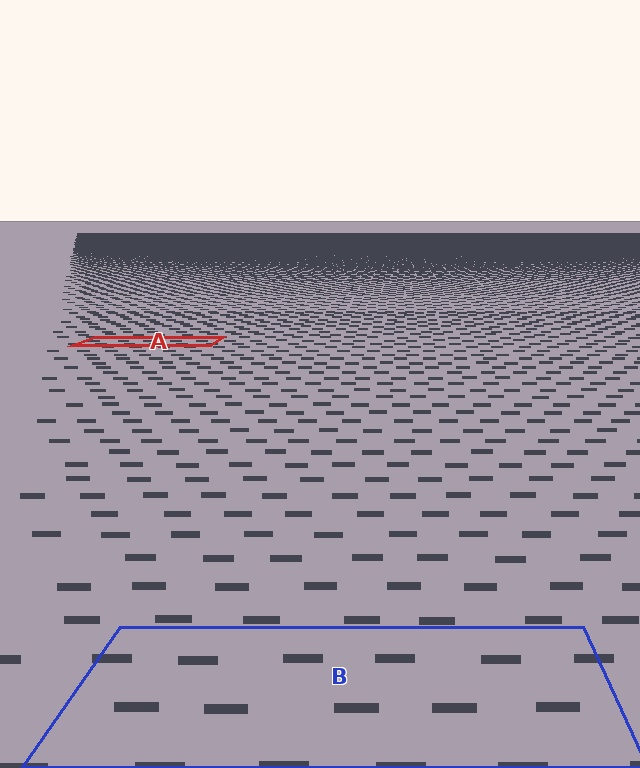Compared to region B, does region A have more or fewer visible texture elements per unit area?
Region A has more texture elements per unit area — they are packed more densely because it is farther away.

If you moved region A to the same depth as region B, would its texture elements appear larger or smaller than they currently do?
They would appear larger. At a closer depth, the same texture elements are projected at a bigger on-screen size.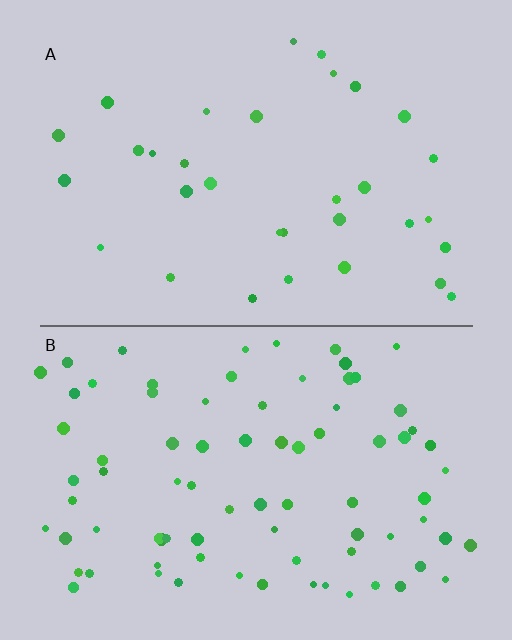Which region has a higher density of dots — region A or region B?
B (the bottom).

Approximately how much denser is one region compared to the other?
Approximately 2.5× — region B over region A.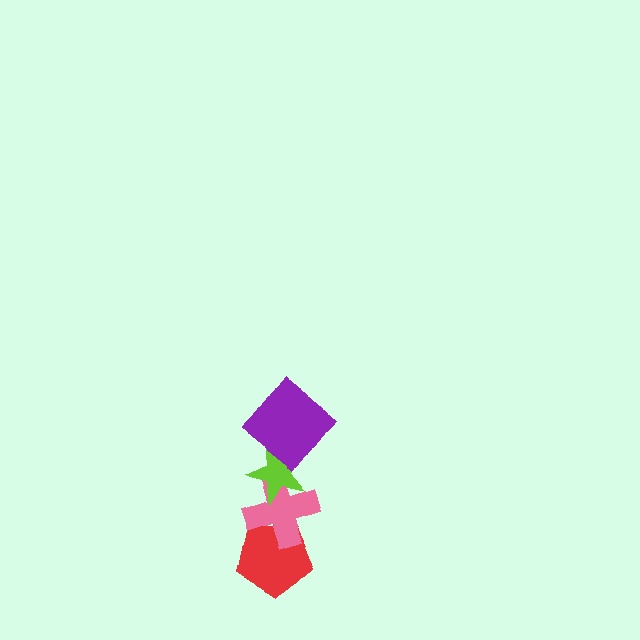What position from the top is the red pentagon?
The red pentagon is 4th from the top.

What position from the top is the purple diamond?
The purple diamond is 1st from the top.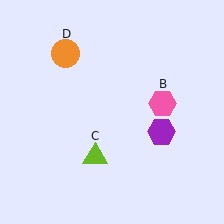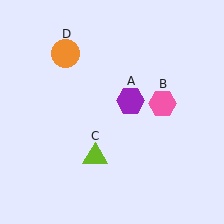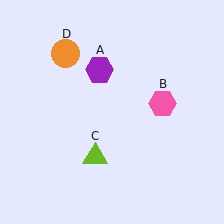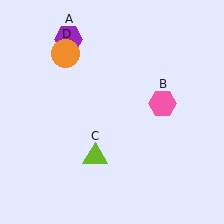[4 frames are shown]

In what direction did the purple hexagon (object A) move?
The purple hexagon (object A) moved up and to the left.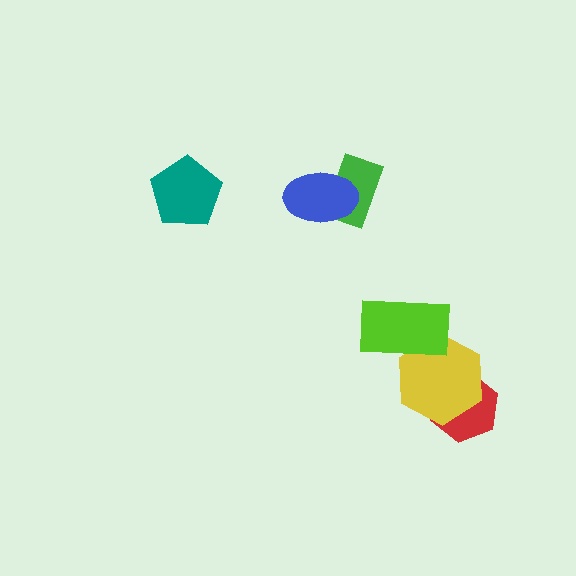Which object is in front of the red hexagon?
The yellow hexagon is in front of the red hexagon.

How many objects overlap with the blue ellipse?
1 object overlaps with the blue ellipse.